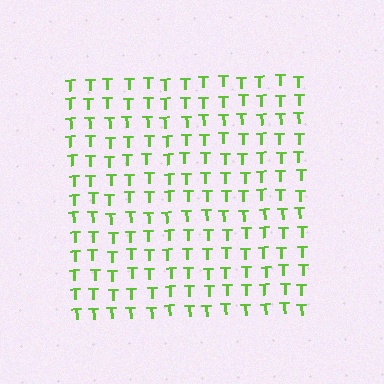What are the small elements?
The small elements are letter T's.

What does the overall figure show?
The overall figure shows a square.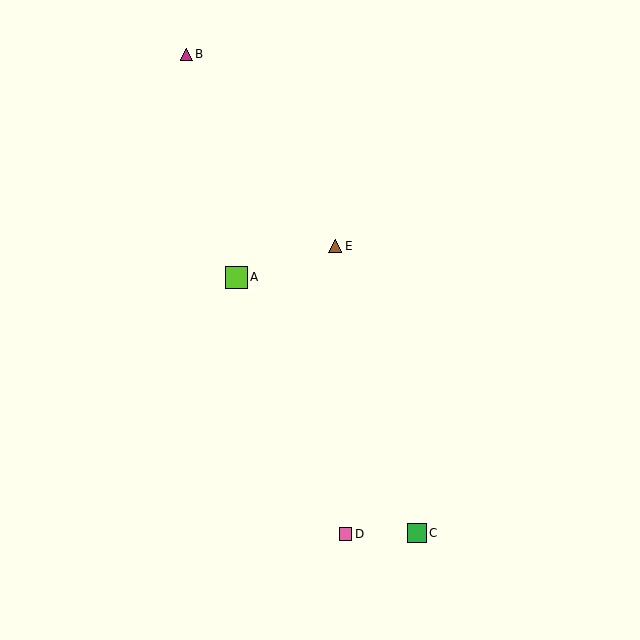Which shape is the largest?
The lime square (labeled A) is the largest.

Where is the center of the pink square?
The center of the pink square is at (345, 534).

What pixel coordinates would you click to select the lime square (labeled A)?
Click at (236, 277) to select the lime square A.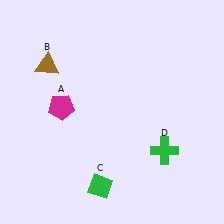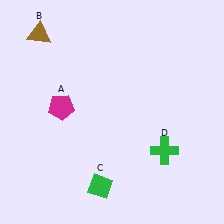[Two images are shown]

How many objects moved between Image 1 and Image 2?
1 object moved between the two images.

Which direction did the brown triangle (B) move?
The brown triangle (B) moved up.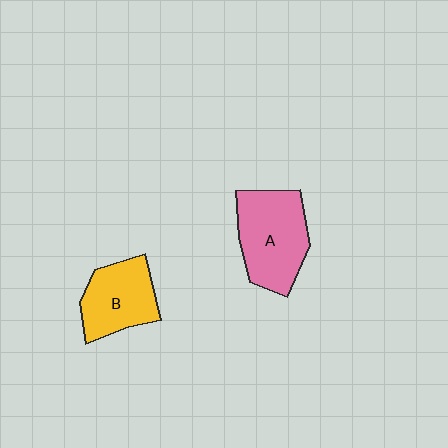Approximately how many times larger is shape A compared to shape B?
Approximately 1.3 times.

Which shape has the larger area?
Shape A (pink).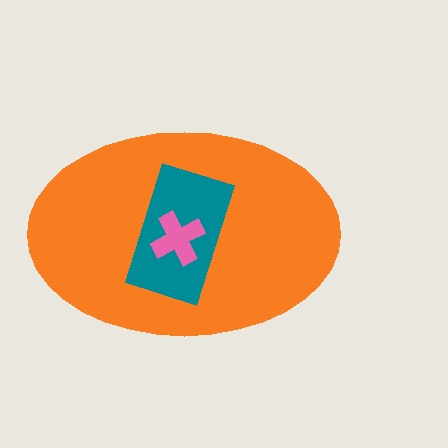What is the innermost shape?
The pink cross.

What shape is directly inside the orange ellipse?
The teal rectangle.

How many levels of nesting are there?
3.